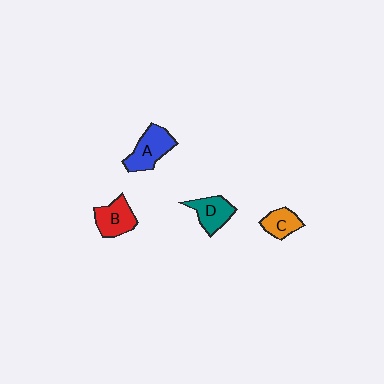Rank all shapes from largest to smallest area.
From largest to smallest: A (blue), B (red), D (teal), C (orange).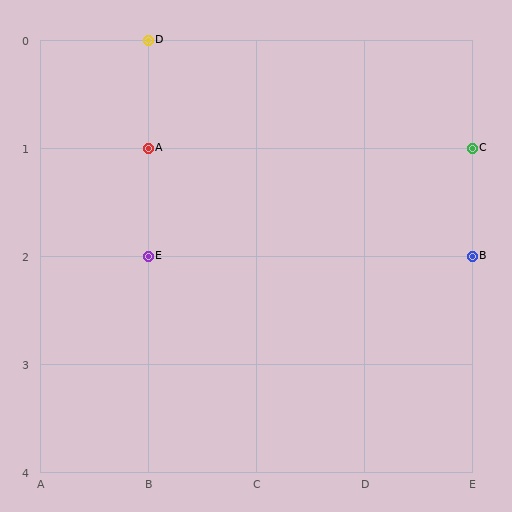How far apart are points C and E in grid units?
Points C and E are 3 columns and 1 row apart (about 3.2 grid units diagonally).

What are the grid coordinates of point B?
Point B is at grid coordinates (E, 2).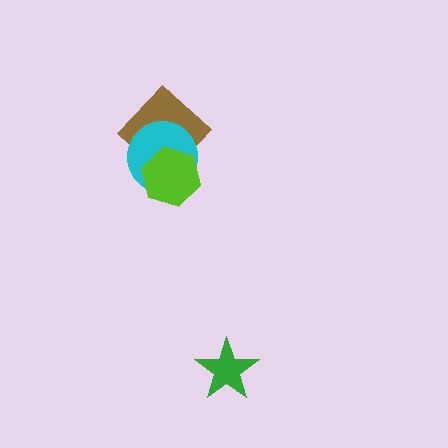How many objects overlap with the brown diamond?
2 objects overlap with the brown diamond.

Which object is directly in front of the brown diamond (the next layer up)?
The cyan circle is directly in front of the brown diamond.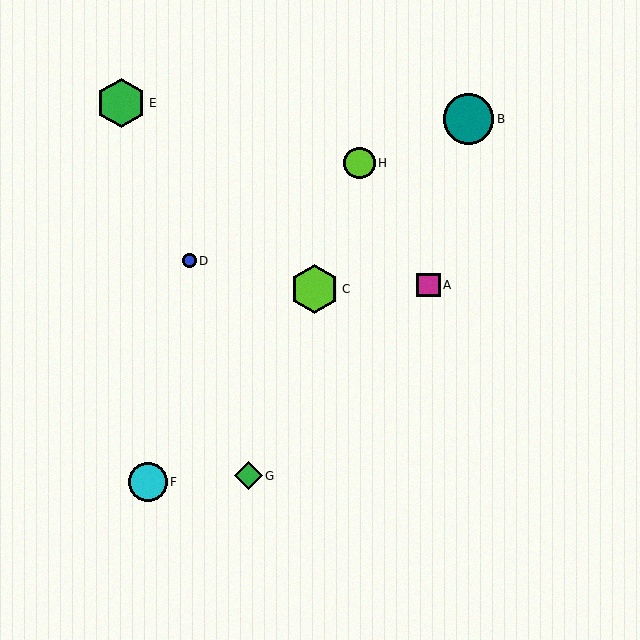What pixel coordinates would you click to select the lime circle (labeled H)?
Click at (360, 163) to select the lime circle H.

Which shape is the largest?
The teal circle (labeled B) is the largest.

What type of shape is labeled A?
Shape A is a magenta square.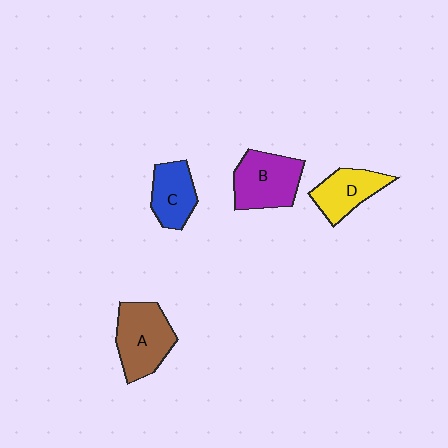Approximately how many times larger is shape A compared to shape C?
Approximately 1.4 times.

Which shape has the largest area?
Shape A (brown).